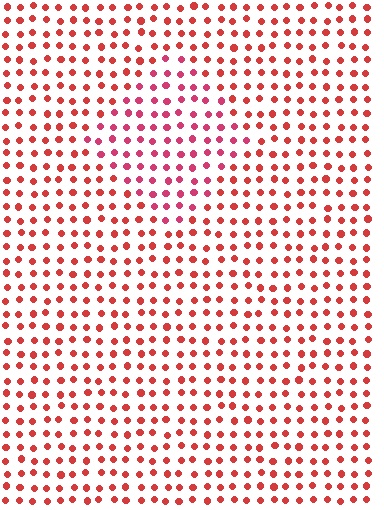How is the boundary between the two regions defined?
The boundary is defined purely by a slight shift in hue (about 22 degrees). Spacing, size, and orientation are identical on both sides.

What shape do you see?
I see a diamond.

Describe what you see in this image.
The image is filled with small red elements in a uniform arrangement. A diamond-shaped region is visible where the elements are tinted to a slightly different hue, forming a subtle color boundary.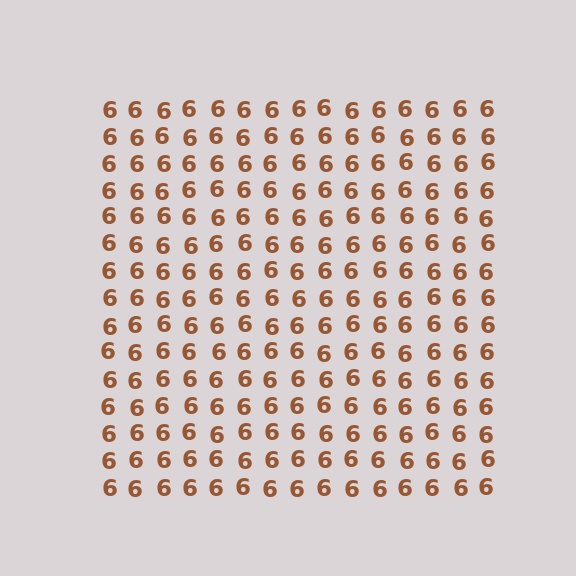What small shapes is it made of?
It is made of small digit 6's.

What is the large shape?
The large shape is a square.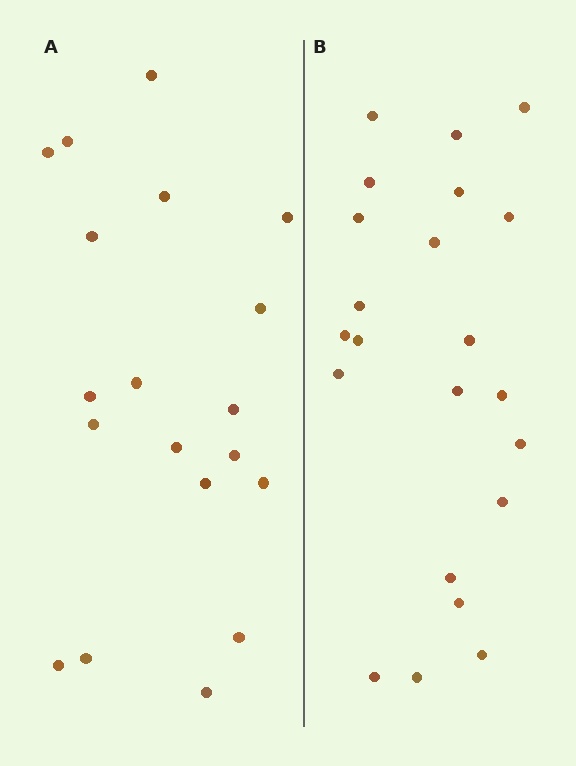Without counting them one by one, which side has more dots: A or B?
Region B (the right region) has more dots.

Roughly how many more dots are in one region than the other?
Region B has just a few more — roughly 2 or 3 more dots than region A.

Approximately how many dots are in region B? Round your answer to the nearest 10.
About 20 dots. (The exact count is 22, which rounds to 20.)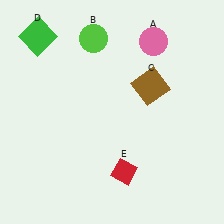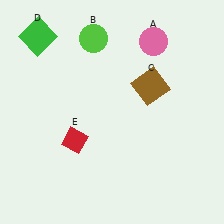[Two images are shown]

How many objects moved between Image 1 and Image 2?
1 object moved between the two images.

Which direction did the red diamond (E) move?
The red diamond (E) moved left.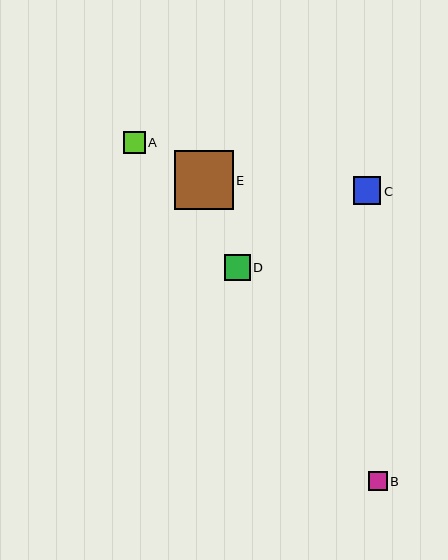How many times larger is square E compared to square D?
Square E is approximately 2.3 times the size of square D.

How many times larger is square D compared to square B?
Square D is approximately 1.3 times the size of square B.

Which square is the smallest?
Square B is the smallest with a size of approximately 19 pixels.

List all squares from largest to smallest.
From largest to smallest: E, C, D, A, B.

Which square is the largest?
Square E is the largest with a size of approximately 59 pixels.